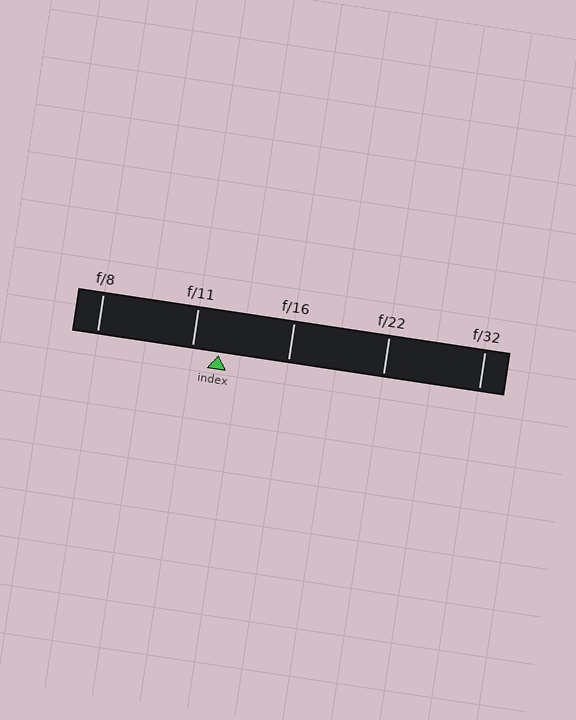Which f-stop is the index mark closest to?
The index mark is closest to f/11.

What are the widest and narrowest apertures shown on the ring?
The widest aperture shown is f/8 and the narrowest is f/32.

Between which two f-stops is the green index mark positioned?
The index mark is between f/11 and f/16.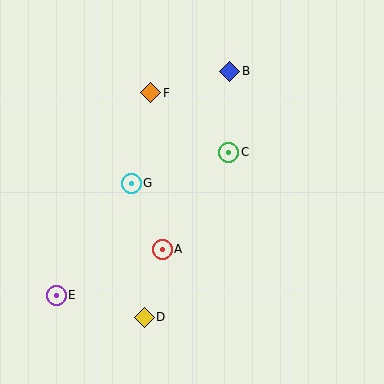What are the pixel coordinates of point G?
Point G is at (131, 183).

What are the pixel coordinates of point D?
Point D is at (144, 317).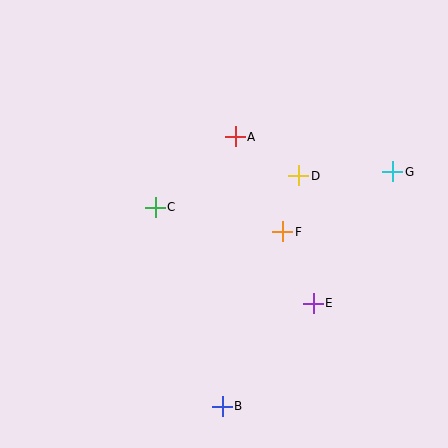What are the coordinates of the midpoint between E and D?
The midpoint between E and D is at (306, 240).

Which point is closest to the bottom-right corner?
Point E is closest to the bottom-right corner.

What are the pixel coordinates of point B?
Point B is at (222, 406).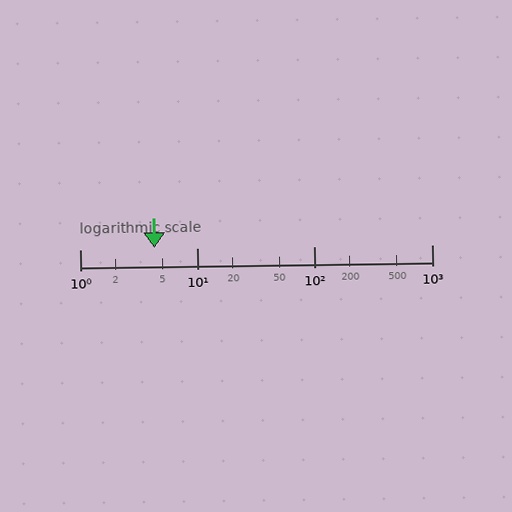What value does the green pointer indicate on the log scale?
The pointer indicates approximately 4.3.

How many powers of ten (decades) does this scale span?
The scale spans 3 decades, from 1 to 1000.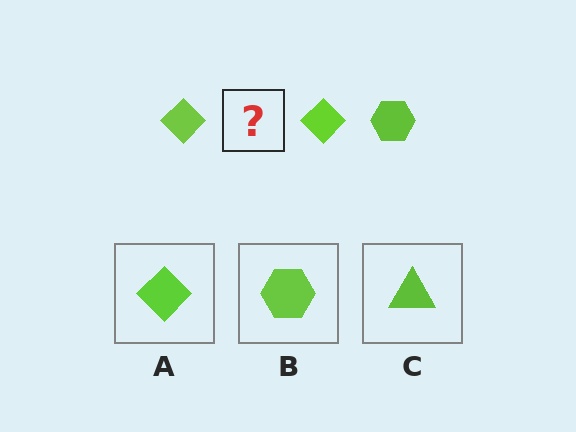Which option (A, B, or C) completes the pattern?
B.